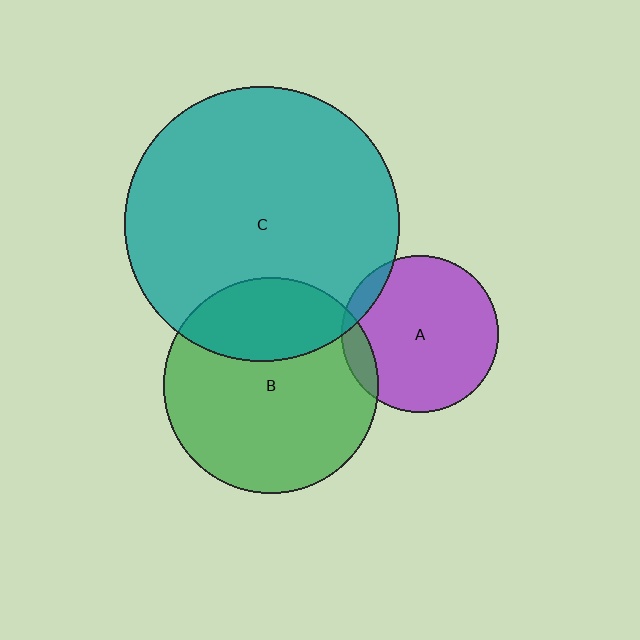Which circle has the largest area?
Circle C (teal).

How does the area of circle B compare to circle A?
Approximately 1.9 times.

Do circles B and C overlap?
Yes.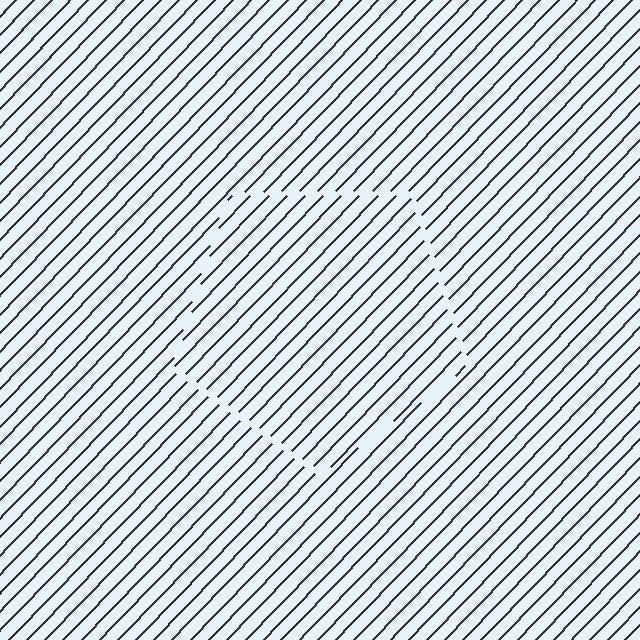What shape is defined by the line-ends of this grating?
An illusory pentagon. The interior of the shape contains the same grating, shifted by half a period — the contour is defined by the phase discontinuity where line-ends from the inner and outer gratings abut.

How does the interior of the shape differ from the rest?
The interior of the shape contains the same grating, shifted by half a period — the contour is defined by the phase discontinuity where line-ends from the inner and outer gratings abut.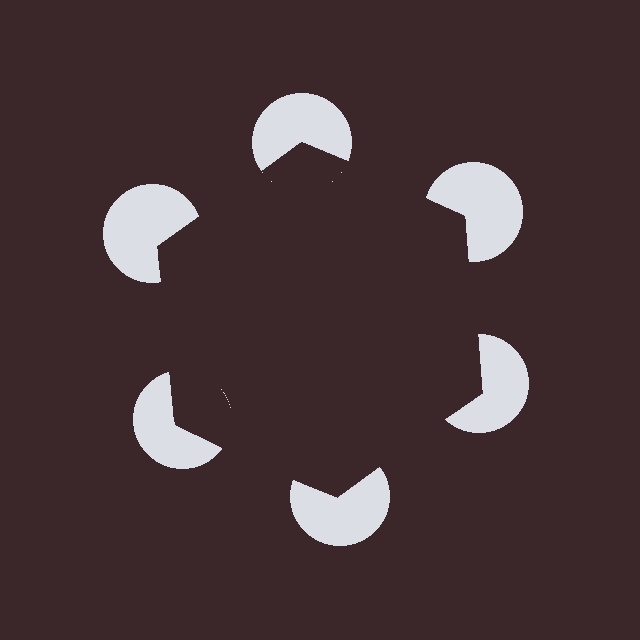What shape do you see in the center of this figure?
An illusory hexagon — its edges are inferred from the aligned wedge cuts in the pac-man discs, not physically drawn.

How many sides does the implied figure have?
6 sides.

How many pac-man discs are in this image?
There are 6 — one at each vertex of the illusory hexagon.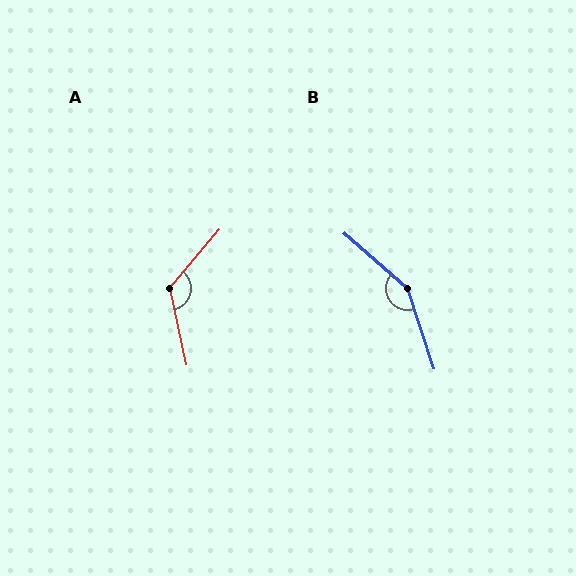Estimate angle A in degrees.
Approximately 127 degrees.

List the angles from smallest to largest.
A (127°), B (149°).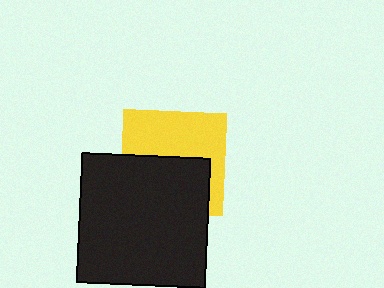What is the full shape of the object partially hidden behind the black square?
The partially hidden object is a yellow square.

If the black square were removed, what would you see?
You would see the complete yellow square.